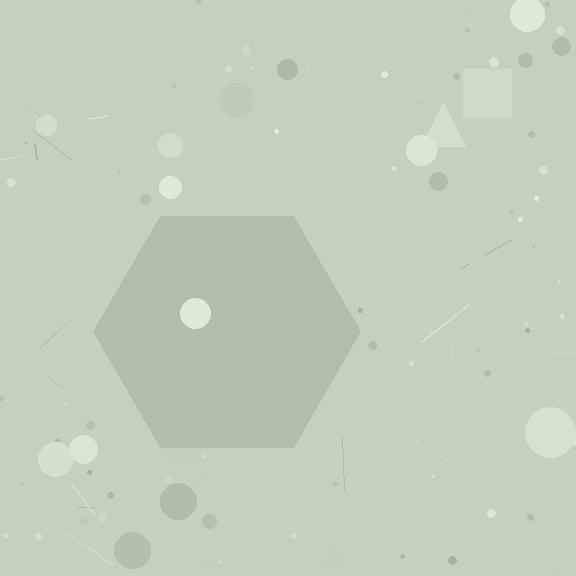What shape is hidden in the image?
A hexagon is hidden in the image.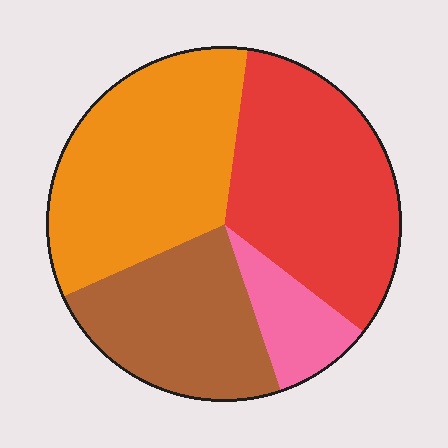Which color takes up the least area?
Pink, at roughly 10%.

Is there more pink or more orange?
Orange.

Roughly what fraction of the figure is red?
Red takes up about one third (1/3) of the figure.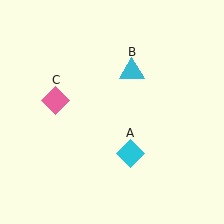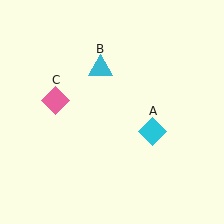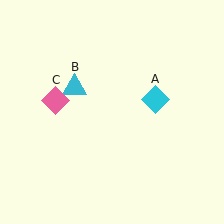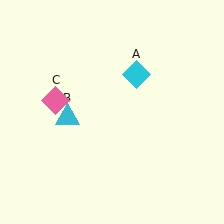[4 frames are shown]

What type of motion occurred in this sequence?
The cyan diamond (object A), cyan triangle (object B) rotated counterclockwise around the center of the scene.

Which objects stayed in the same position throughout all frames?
Pink diamond (object C) remained stationary.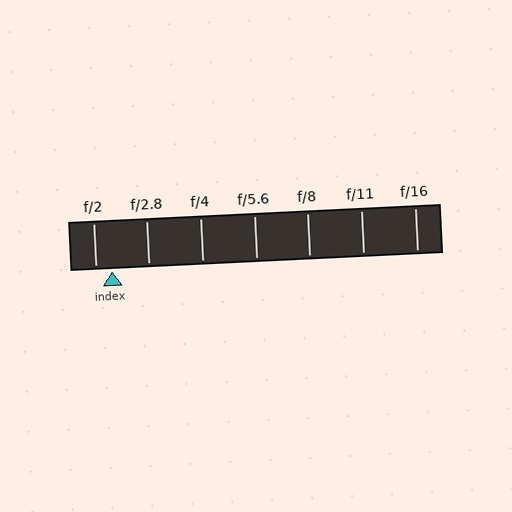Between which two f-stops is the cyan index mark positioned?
The index mark is between f/2 and f/2.8.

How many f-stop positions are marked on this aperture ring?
There are 7 f-stop positions marked.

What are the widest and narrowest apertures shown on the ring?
The widest aperture shown is f/2 and the narrowest is f/16.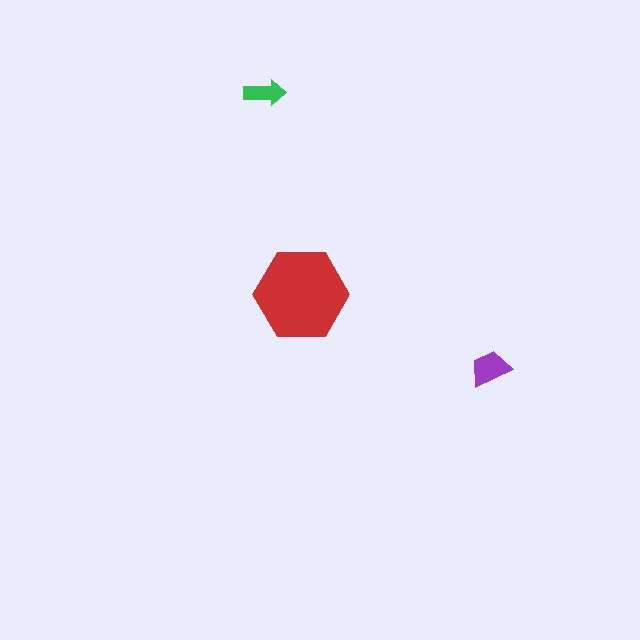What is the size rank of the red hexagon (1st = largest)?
1st.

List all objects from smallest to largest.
The green arrow, the purple trapezoid, the red hexagon.